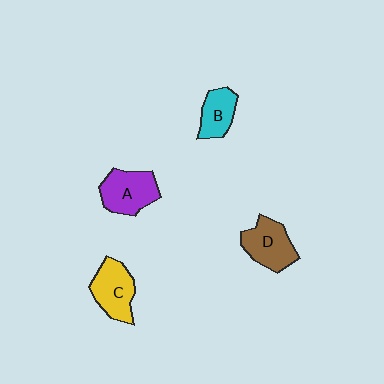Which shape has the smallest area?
Shape B (cyan).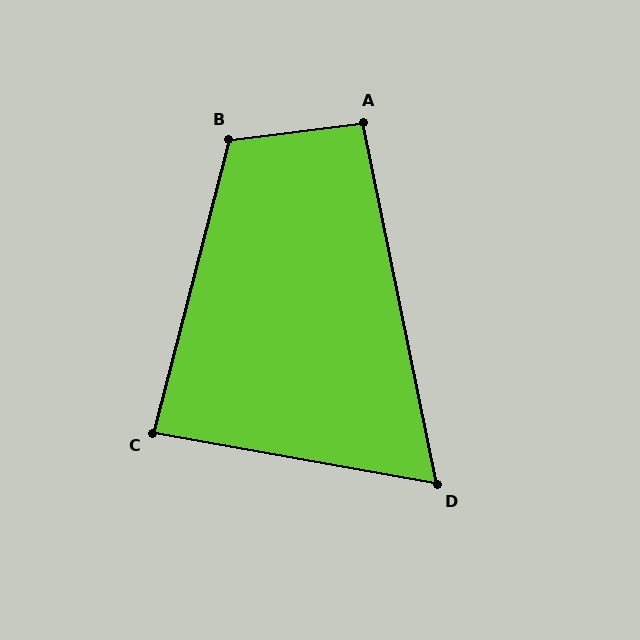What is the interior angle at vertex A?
Approximately 94 degrees (approximately right).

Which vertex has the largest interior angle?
B, at approximately 112 degrees.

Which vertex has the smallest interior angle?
D, at approximately 68 degrees.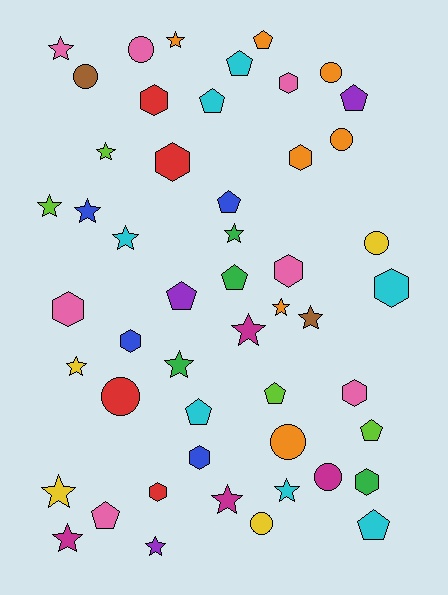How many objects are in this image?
There are 50 objects.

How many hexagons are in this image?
There are 12 hexagons.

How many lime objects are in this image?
There are 4 lime objects.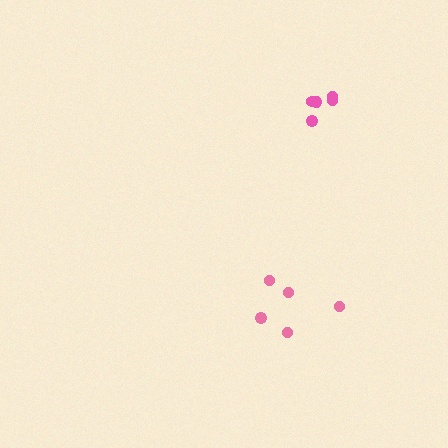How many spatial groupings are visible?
There are 2 spatial groupings.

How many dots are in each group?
Group 1: 5 dots, Group 2: 5 dots (10 total).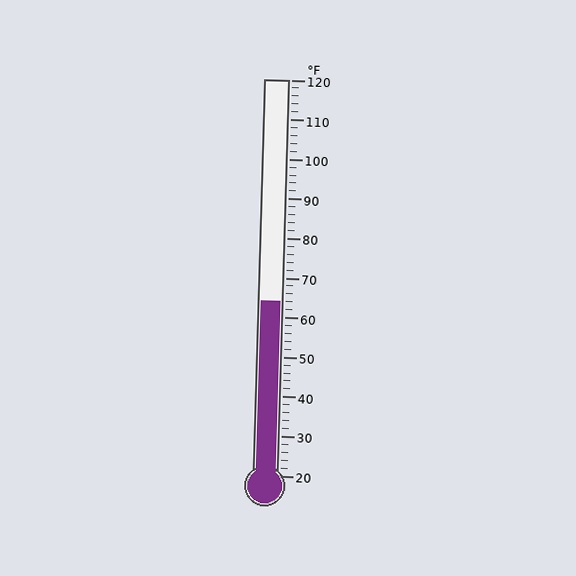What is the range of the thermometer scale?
The thermometer scale ranges from 20°F to 120°F.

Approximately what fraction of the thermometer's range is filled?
The thermometer is filled to approximately 45% of its range.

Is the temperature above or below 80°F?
The temperature is below 80°F.